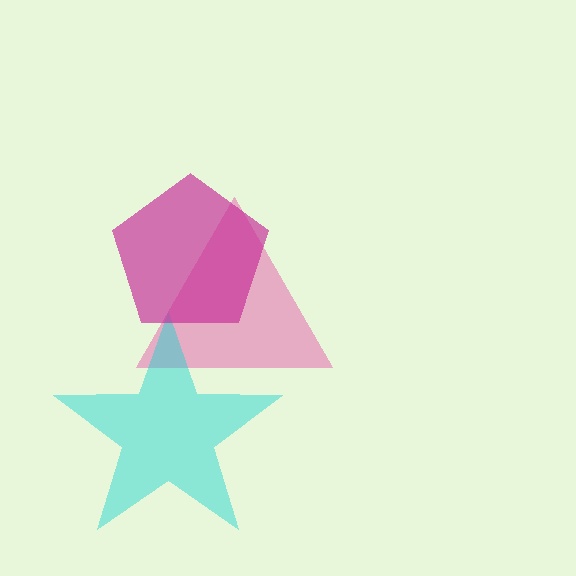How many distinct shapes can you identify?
There are 3 distinct shapes: a pink triangle, a cyan star, a magenta pentagon.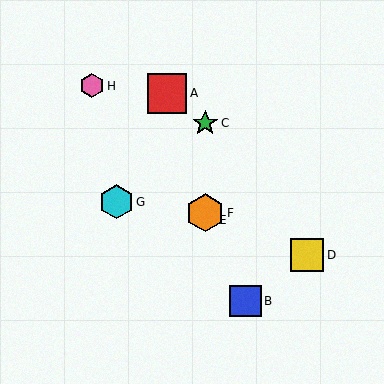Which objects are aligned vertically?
Objects C, E, F are aligned vertically.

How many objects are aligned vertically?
3 objects (C, E, F) are aligned vertically.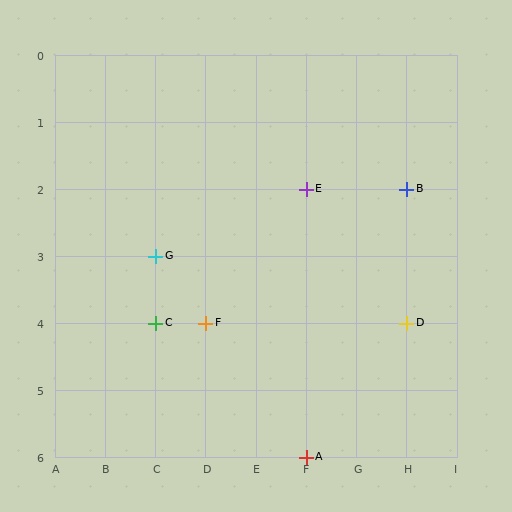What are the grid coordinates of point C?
Point C is at grid coordinates (C, 4).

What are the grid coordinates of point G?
Point G is at grid coordinates (C, 3).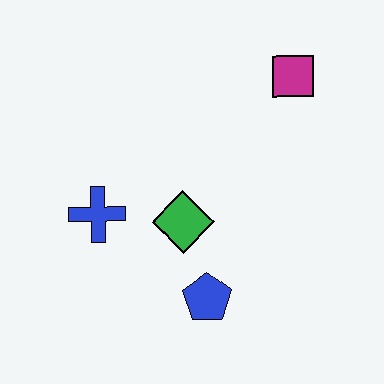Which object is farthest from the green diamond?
The magenta square is farthest from the green diamond.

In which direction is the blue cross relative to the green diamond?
The blue cross is to the left of the green diamond.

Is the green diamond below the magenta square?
Yes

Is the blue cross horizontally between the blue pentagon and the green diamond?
No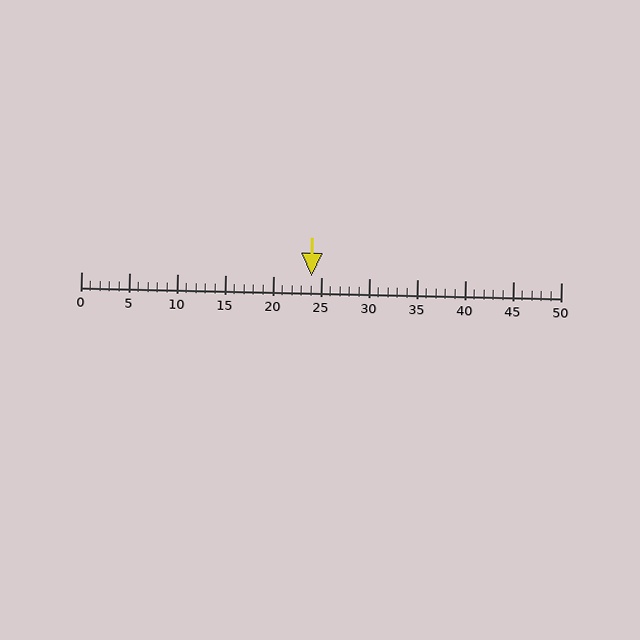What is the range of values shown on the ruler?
The ruler shows values from 0 to 50.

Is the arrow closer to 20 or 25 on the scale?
The arrow is closer to 25.